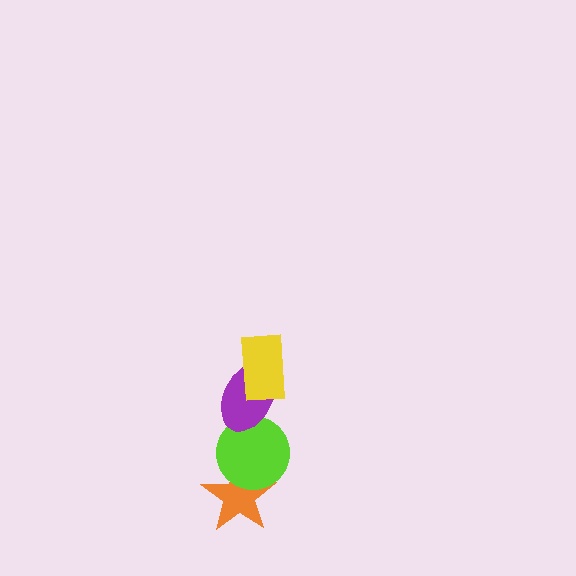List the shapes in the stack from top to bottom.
From top to bottom: the yellow rectangle, the purple ellipse, the lime circle, the orange star.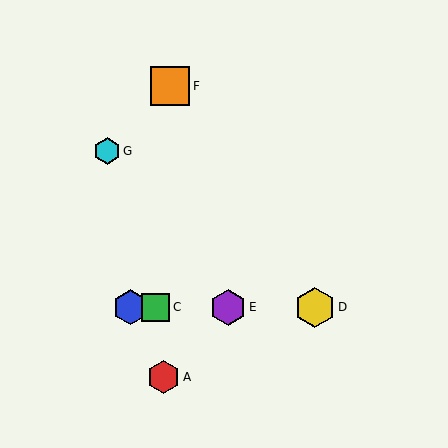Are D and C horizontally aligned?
Yes, both are at y≈307.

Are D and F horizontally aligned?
No, D is at y≈307 and F is at y≈86.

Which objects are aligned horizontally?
Objects B, C, D, E are aligned horizontally.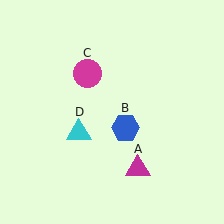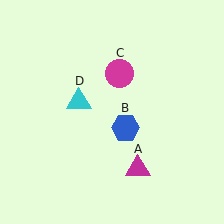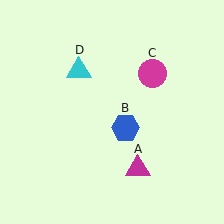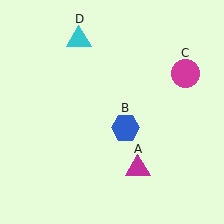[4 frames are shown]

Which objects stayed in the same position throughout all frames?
Magenta triangle (object A) and blue hexagon (object B) remained stationary.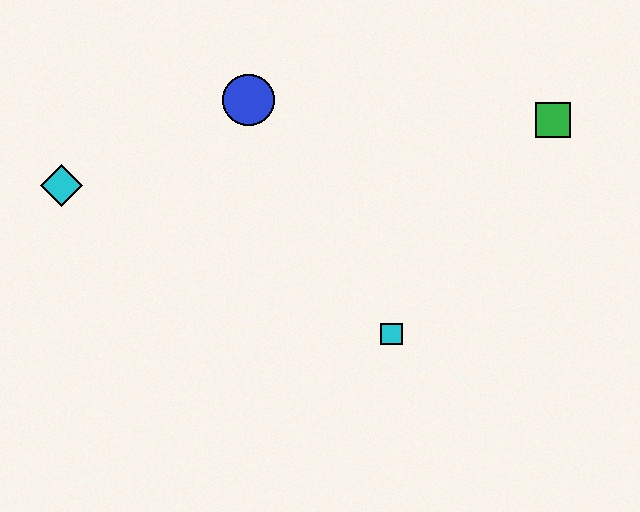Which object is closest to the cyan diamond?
The blue circle is closest to the cyan diamond.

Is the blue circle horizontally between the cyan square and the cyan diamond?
Yes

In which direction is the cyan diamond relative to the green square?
The cyan diamond is to the left of the green square.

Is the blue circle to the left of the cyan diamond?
No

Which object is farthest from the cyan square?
The cyan diamond is farthest from the cyan square.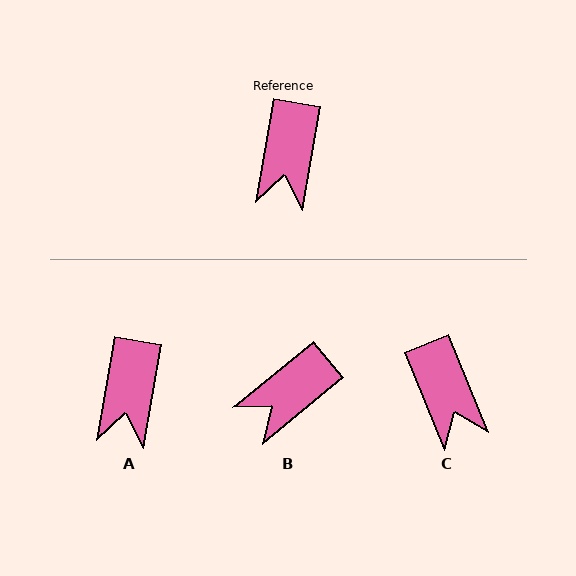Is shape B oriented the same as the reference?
No, it is off by about 41 degrees.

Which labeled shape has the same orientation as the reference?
A.